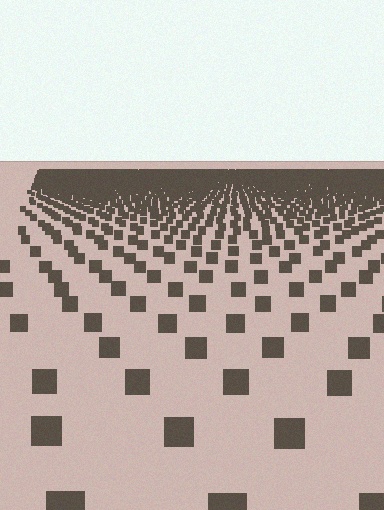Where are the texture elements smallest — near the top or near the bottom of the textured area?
Near the top.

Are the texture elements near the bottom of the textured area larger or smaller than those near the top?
Larger. Near the bottom, elements are closer to the viewer and appear at a bigger on-screen size.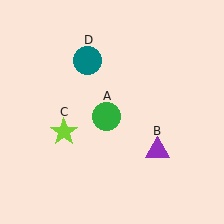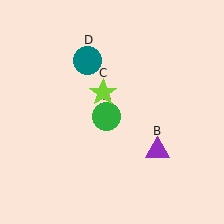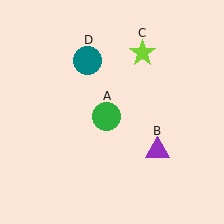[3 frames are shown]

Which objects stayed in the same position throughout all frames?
Green circle (object A) and purple triangle (object B) and teal circle (object D) remained stationary.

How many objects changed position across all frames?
1 object changed position: lime star (object C).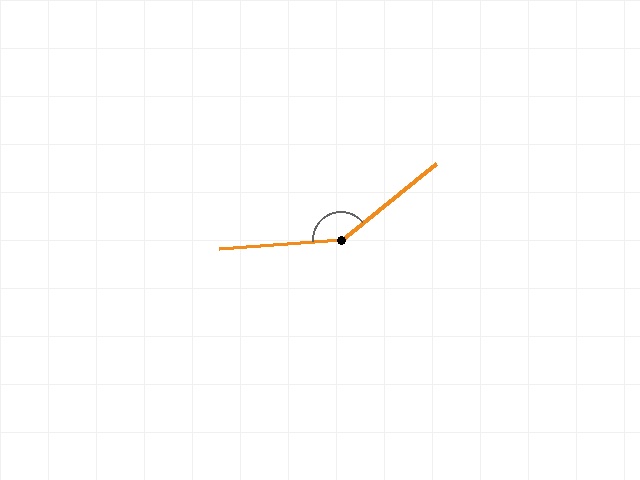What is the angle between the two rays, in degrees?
Approximately 146 degrees.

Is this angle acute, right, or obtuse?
It is obtuse.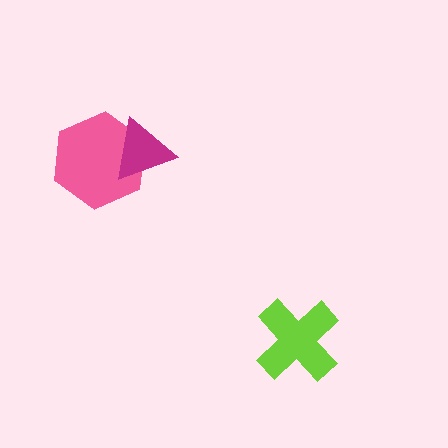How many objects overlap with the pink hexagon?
1 object overlaps with the pink hexagon.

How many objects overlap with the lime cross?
0 objects overlap with the lime cross.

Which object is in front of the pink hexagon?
The magenta triangle is in front of the pink hexagon.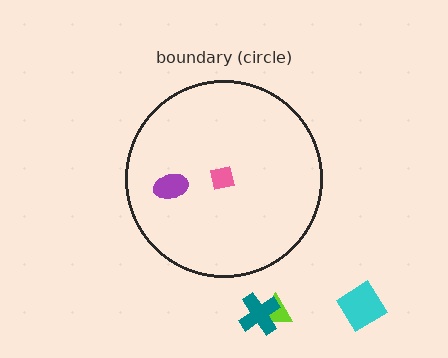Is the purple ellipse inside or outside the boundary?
Inside.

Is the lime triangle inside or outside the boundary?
Outside.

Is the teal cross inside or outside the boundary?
Outside.